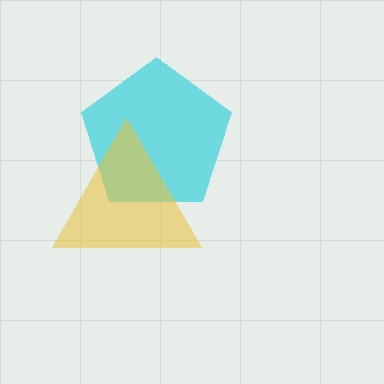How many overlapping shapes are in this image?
There are 2 overlapping shapes in the image.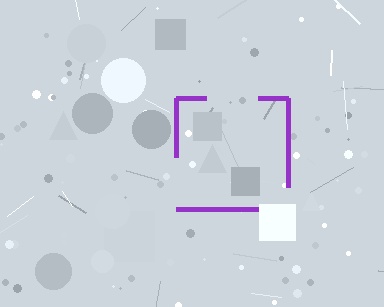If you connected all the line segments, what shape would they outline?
They would outline a square.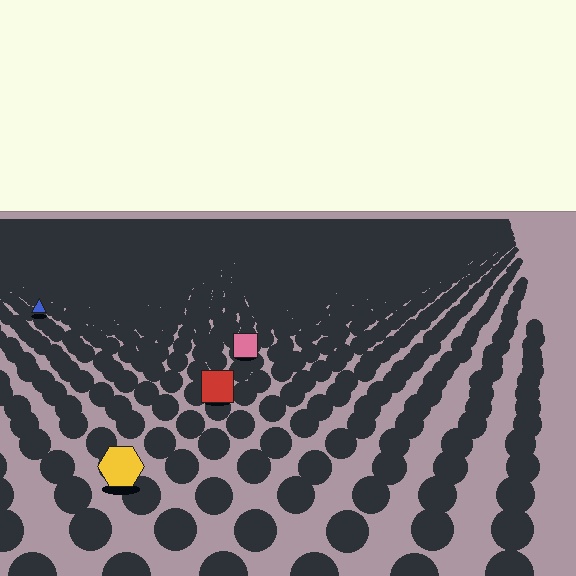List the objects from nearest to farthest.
From nearest to farthest: the yellow hexagon, the red square, the pink square, the blue triangle.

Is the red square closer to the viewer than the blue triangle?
Yes. The red square is closer — you can tell from the texture gradient: the ground texture is coarser near it.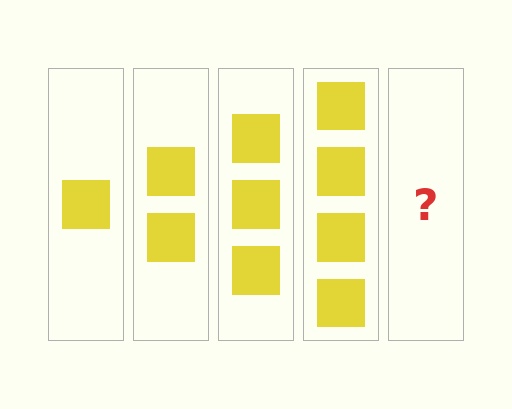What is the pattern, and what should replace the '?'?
The pattern is that each step adds one more square. The '?' should be 5 squares.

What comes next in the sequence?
The next element should be 5 squares.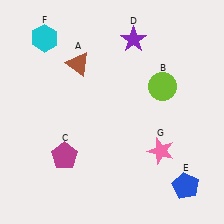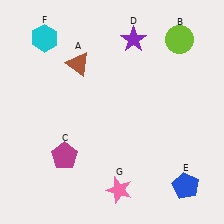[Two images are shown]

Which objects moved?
The objects that moved are: the lime circle (B), the pink star (G).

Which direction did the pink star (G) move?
The pink star (G) moved left.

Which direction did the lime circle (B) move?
The lime circle (B) moved up.